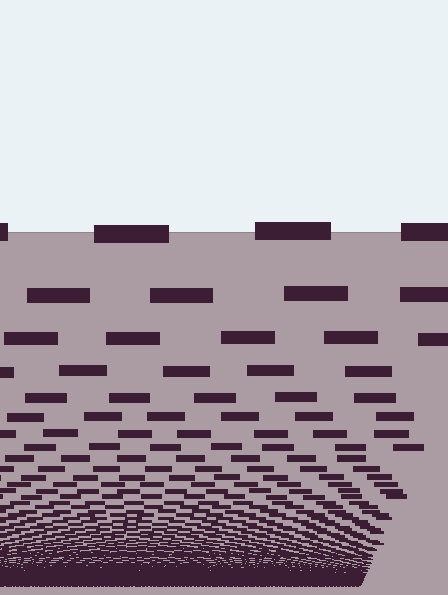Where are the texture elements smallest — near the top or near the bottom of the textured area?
Near the bottom.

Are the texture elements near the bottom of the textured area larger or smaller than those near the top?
Smaller. The gradient is inverted — elements near the bottom are smaller and denser.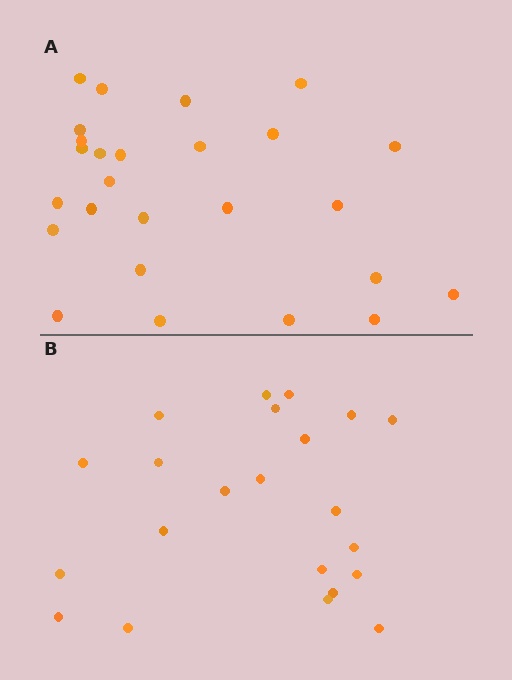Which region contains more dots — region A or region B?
Region A (the top region) has more dots.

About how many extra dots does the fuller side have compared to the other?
Region A has about 4 more dots than region B.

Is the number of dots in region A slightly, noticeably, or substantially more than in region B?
Region A has only slightly more — the two regions are fairly close. The ratio is roughly 1.2 to 1.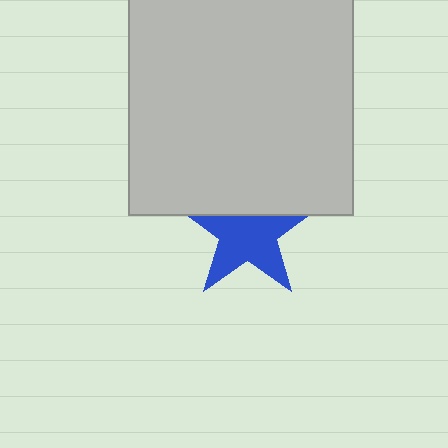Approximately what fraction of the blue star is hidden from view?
Roughly 31% of the blue star is hidden behind the light gray square.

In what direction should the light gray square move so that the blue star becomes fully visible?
The light gray square should move up. That is the shortest direction to clear the overlap and leave the blue star fully visible.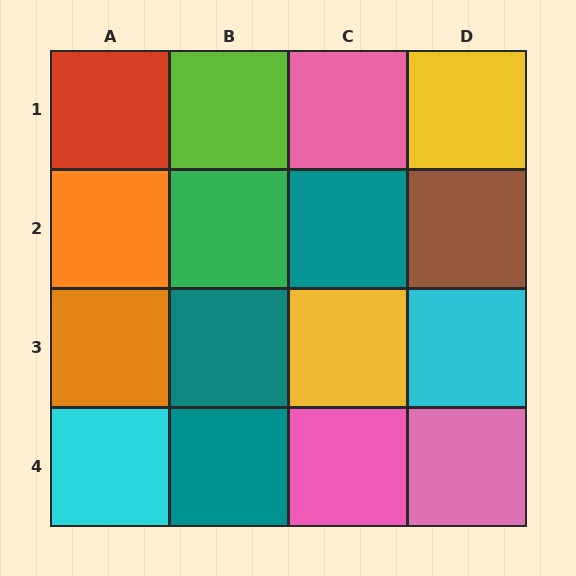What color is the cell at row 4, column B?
Teal.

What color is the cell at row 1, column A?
Red.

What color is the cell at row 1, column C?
Pink.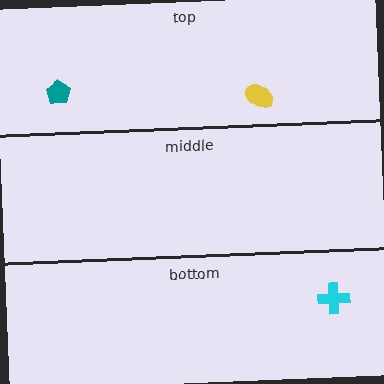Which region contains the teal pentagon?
The top region.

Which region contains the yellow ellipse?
The top region.